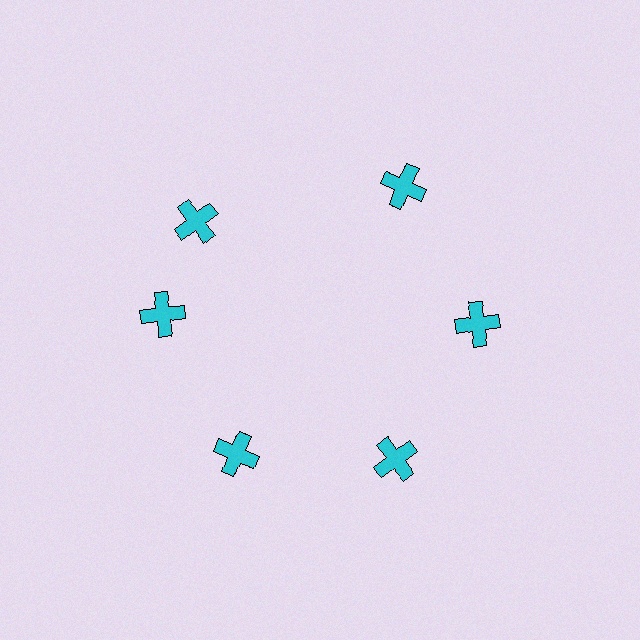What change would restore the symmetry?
The symmetry would be restored by rotating it back into even spacing with its neighbors so that all 6 crosses sit at equal angles and equal distance from the center.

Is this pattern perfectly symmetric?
No. The 6 cyan crosses are arranged in a ring, but one element near the 11 o'clock position is rotated out of alignment along the ring, breaking the 6-fold rotational symmetry.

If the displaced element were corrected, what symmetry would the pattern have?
It would have 6-fold rotational symmetry — the pattern would map onto itself every 60 degrees.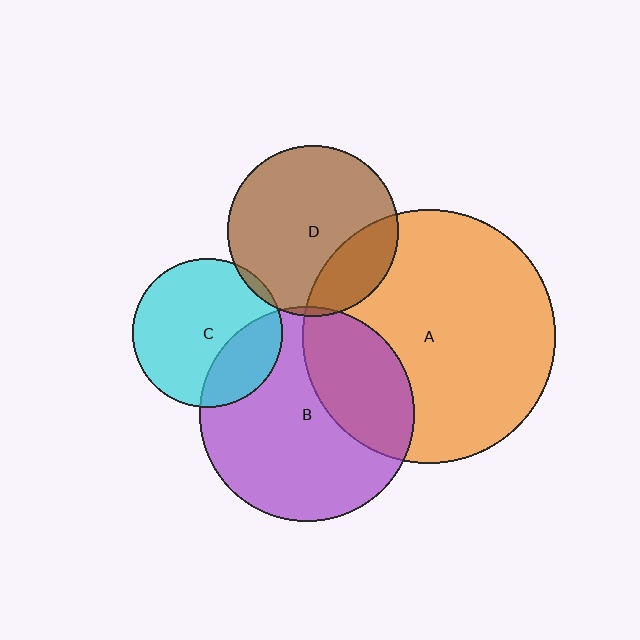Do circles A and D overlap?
Yes.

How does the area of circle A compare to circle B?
Approximately 1.4 times.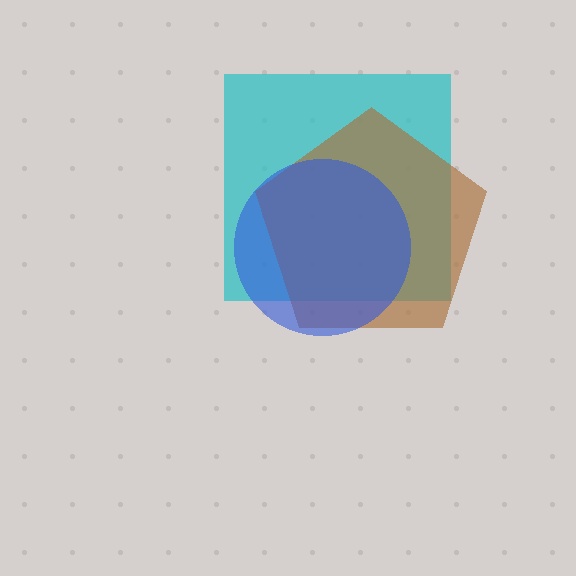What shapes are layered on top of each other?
The layered shapes are: a cyan square, a brown pentagon, a blue circle.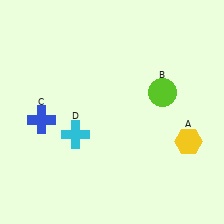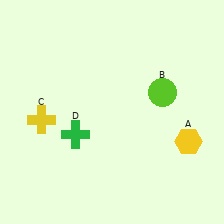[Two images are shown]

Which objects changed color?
C changed from blue to yellow. D changed from cyan to green.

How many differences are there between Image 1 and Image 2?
There are 2 differences between the two images.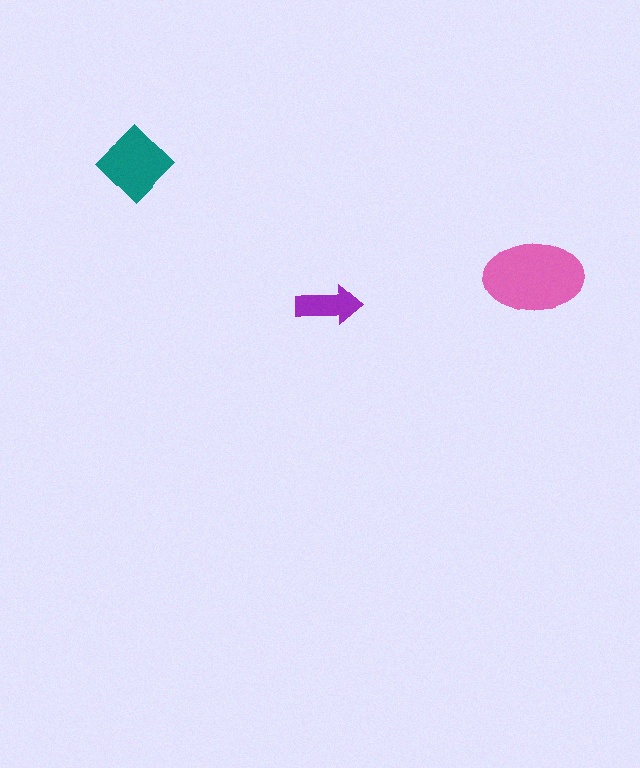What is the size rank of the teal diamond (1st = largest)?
2nd.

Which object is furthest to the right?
The pink ellipse is rightmost.